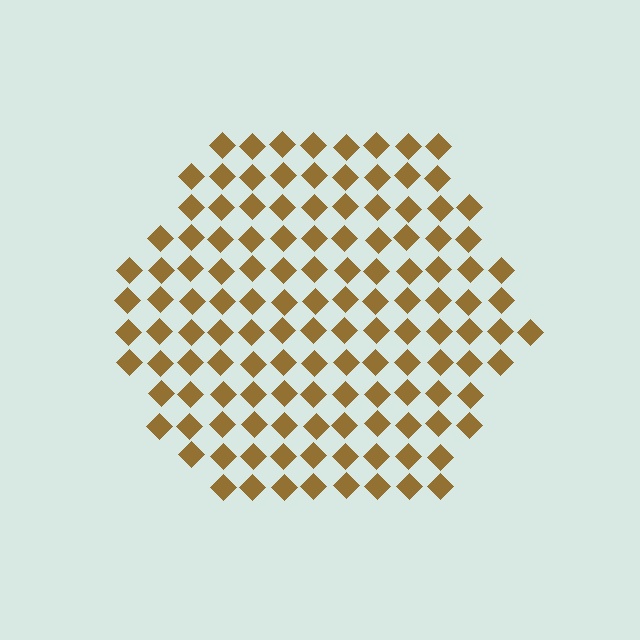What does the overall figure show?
The overall figure shows a hexagon.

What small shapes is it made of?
It is made of small diamonds.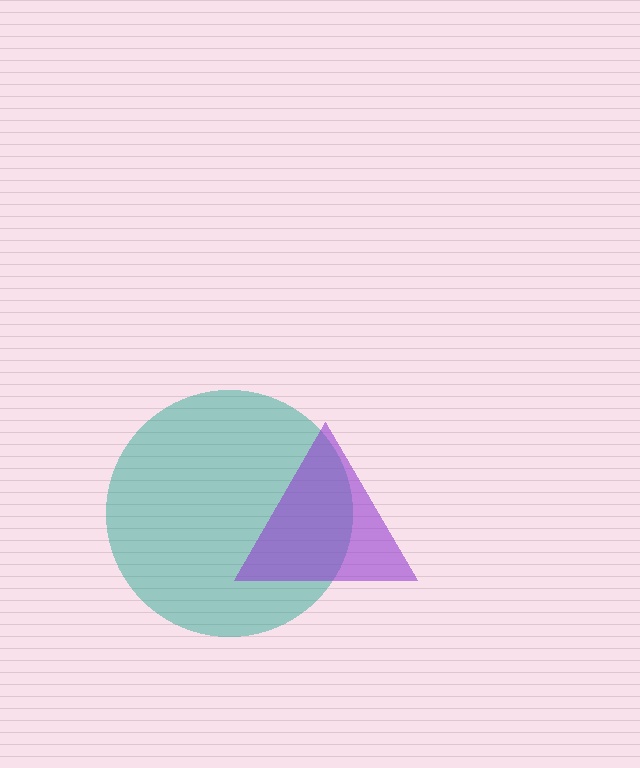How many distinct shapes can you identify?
There are 2 distinct shapes: a teal circle, a purple triangle.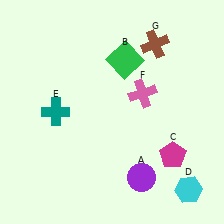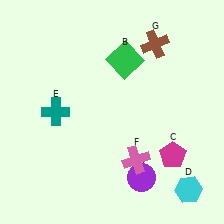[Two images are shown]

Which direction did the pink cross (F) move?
The pink cross (F) moved down.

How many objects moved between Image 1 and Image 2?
1 object moved between the two images.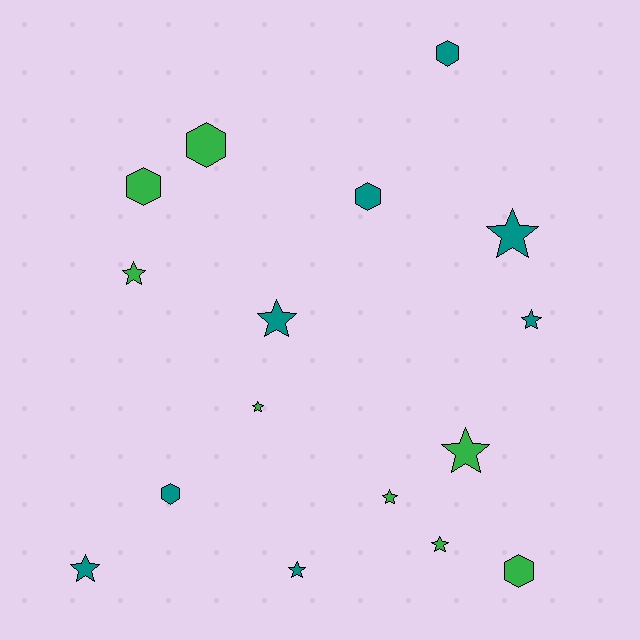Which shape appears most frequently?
Star, with 10 objects.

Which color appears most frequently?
Green, with 8 objects.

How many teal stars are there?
There are 5 teal stars.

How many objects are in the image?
There are 16 objects.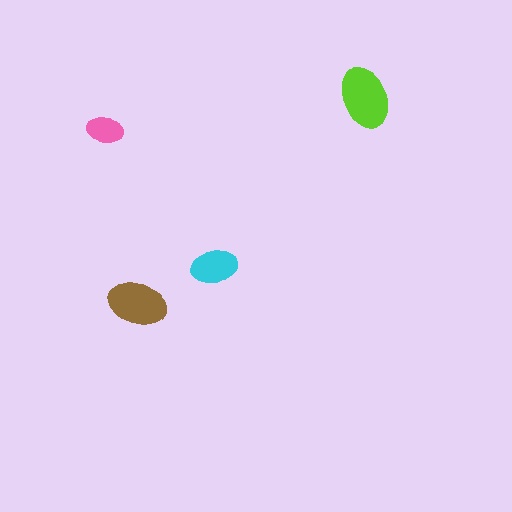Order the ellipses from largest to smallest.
the lime one, the brown one, the cyan one, the pink one.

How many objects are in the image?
There are 4 objects in the image.